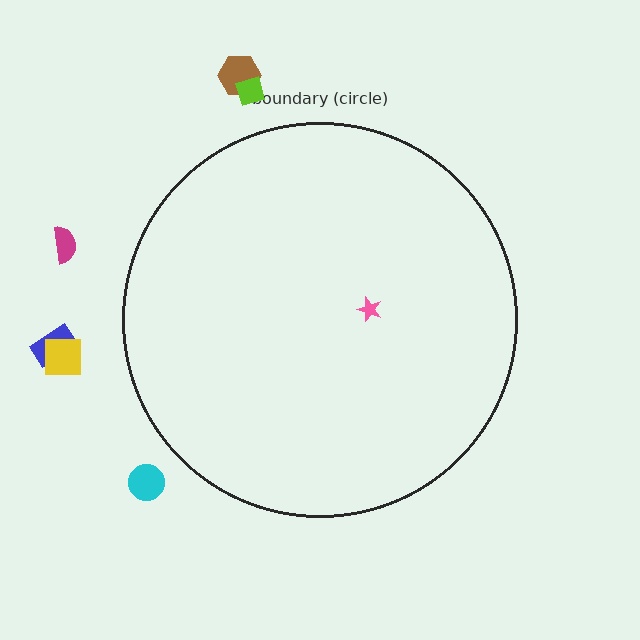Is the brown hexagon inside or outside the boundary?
Outside.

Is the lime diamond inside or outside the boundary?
Outside.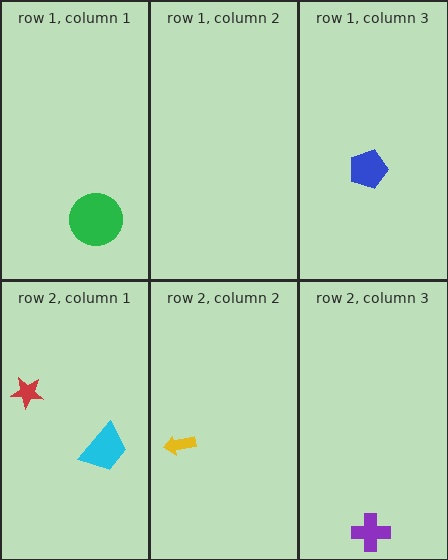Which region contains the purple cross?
The row 2, column 3 region.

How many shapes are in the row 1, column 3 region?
1.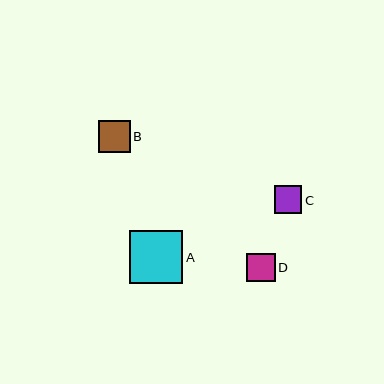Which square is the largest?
Square A is the largest with a size of approximately 53 pixels.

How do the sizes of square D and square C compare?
Square D and square C are approximately the same size.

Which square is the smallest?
Square C is the smallest with a size of approximately 28 pixels.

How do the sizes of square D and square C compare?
Square D and square C are approximately the same size.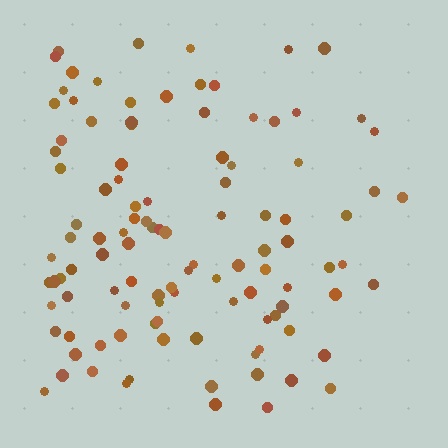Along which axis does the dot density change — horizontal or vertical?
Horizontal.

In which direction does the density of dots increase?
From right to left, with the left side densest.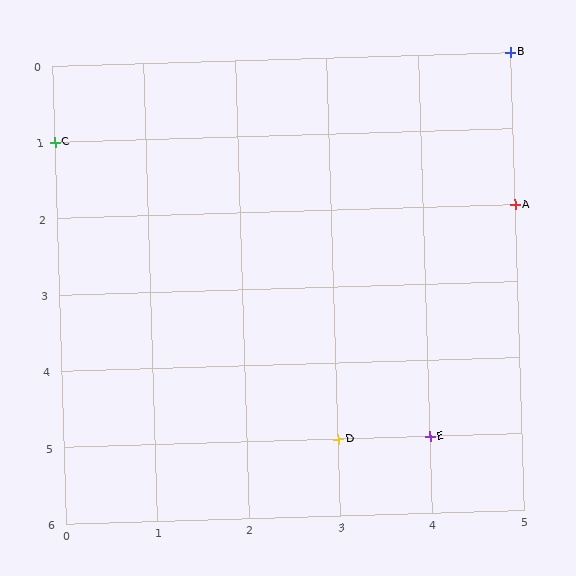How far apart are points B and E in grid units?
Points B and E are 1 column and 5 rows apart (about 5.1 grid units diagonally).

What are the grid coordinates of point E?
Point E is at grid coordinates (4, 5).